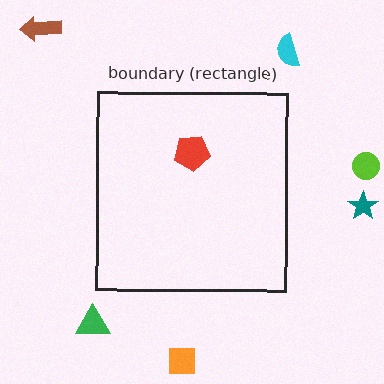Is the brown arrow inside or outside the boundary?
Outside.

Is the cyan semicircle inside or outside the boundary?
Outside.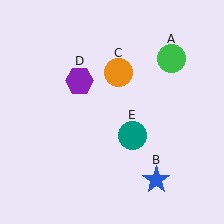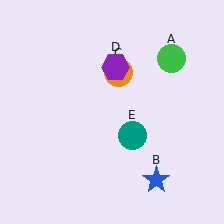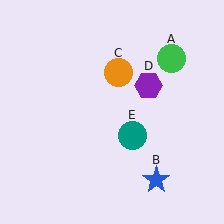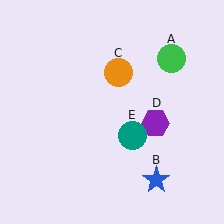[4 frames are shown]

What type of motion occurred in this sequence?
The purple hexagon (object D) rotated clockwise around the center of the scene.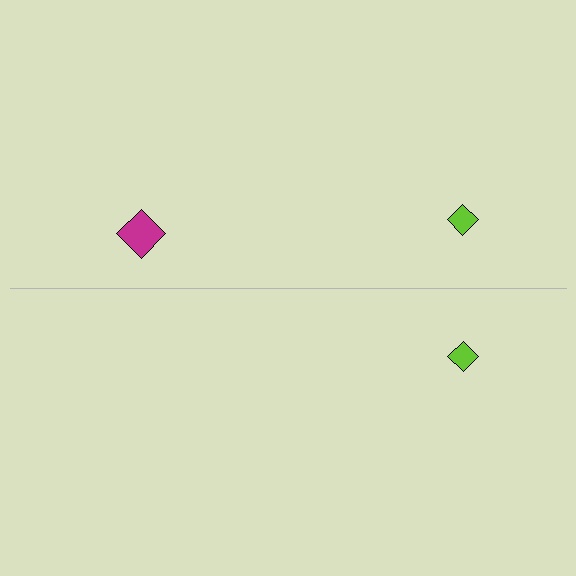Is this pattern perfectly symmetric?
No, the pattern is not perfectly symmetric. A magenta diamond is missing from the bottom side.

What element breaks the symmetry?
A magenta diamond is missing from the bottom side.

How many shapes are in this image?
There are 3 shapes in this image.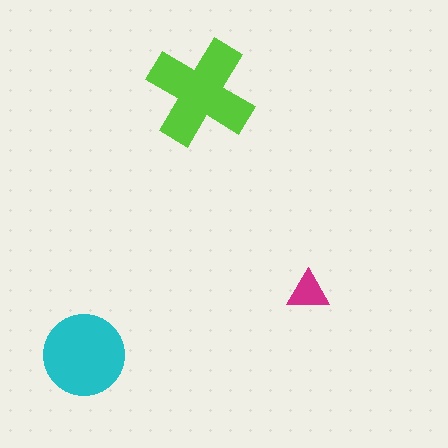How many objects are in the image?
There are 3 objects in the image.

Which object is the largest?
The lime cross.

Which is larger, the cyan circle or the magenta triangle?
The cyan circle.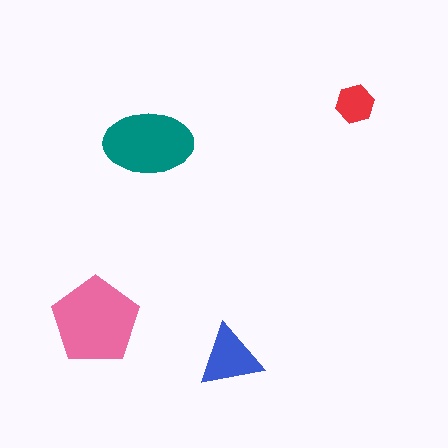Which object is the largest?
The pink pentagon.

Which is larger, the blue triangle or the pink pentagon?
The pink pentagon.